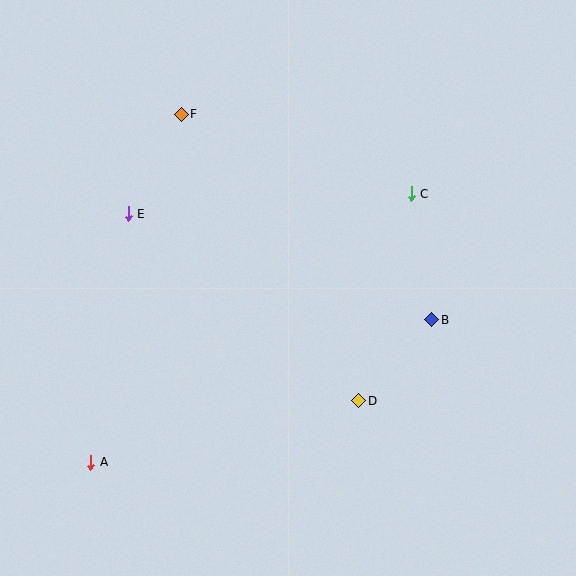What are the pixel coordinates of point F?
Point F is at (181, 114).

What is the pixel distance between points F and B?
The distance between F and B is 324 pixels.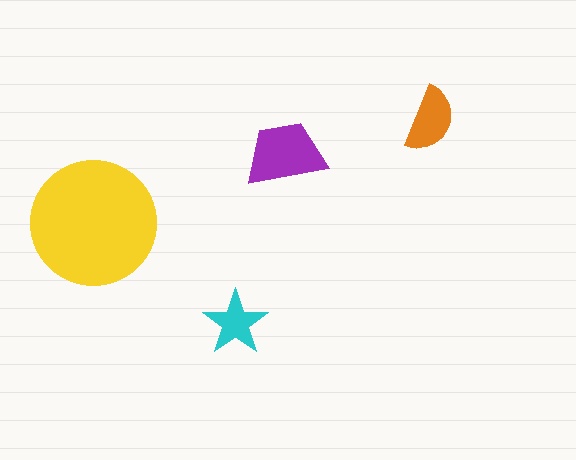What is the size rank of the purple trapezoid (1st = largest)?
2nd.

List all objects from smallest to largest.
The cyan star, the orange semicircle, the purple trapezoid, the yellow circle.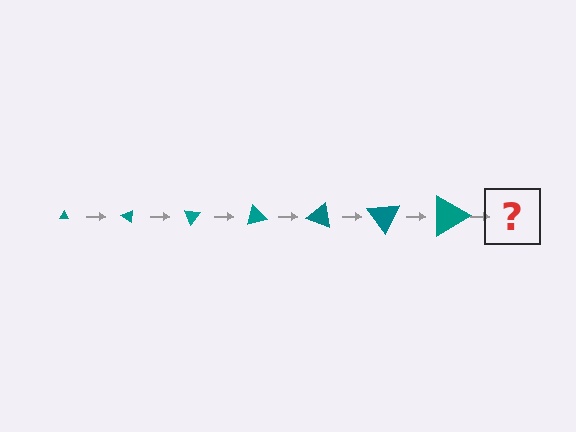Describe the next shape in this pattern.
It should be a triangle, larger than the previous one and rotated 245 degrees from the start.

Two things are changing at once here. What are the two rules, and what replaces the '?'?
The two rules are that the triangle grows larger each step and it rotates 35 degrees each step. The '?' should be a triangle, larger than the previous one and rotated 245 degrees from the start.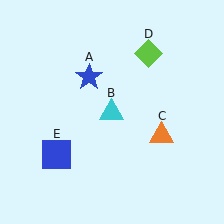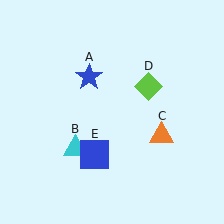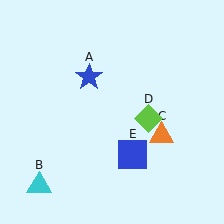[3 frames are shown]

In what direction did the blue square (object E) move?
The blue square (object E) moved right.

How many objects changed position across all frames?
3 objects changed position: cyan triangle (object B), lime diamond (object D), blue square (object E).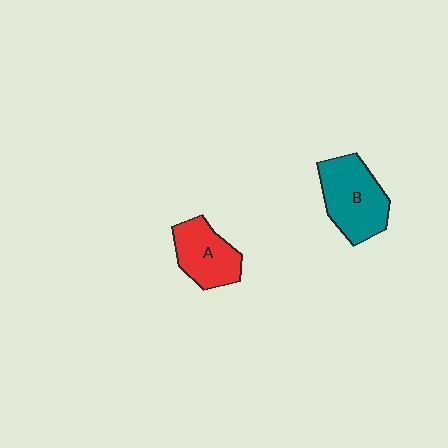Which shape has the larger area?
Shape B (teal).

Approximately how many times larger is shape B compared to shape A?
Approximately 1.3 times.